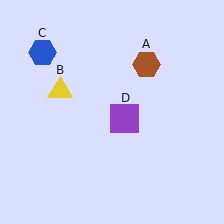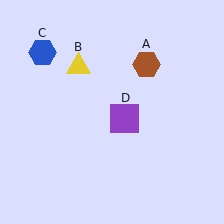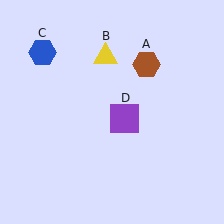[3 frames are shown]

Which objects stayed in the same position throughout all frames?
Brown hexagon (object A) and blue hexagon (object C) and purple square (object D) remained stationary.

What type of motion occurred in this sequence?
The yellow triangle (object B) rotated clockwise around the center of the scene.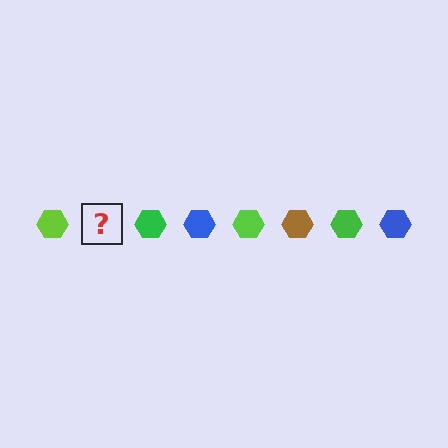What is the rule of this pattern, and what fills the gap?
The rule is that the pattern cycles through lime, brown, green, blue hexagons. The gap should be filled with a brown hexagon.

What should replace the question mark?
The question mark should be replaced with a brown hexagon.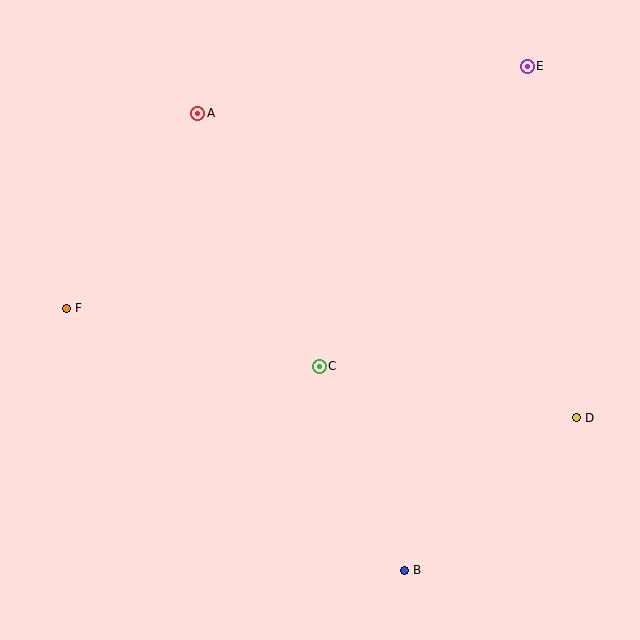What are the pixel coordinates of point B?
Point B is at (404, 570).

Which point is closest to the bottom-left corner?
Point F is closest to the bottom-left corner.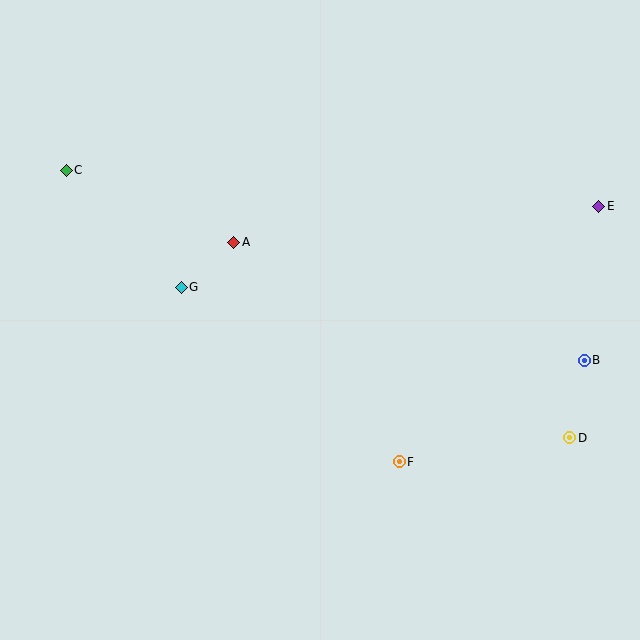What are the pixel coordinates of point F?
Point F is at (399, 462).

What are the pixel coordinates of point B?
Point B is at (584, 360).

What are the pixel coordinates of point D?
Point D is at (570, 438).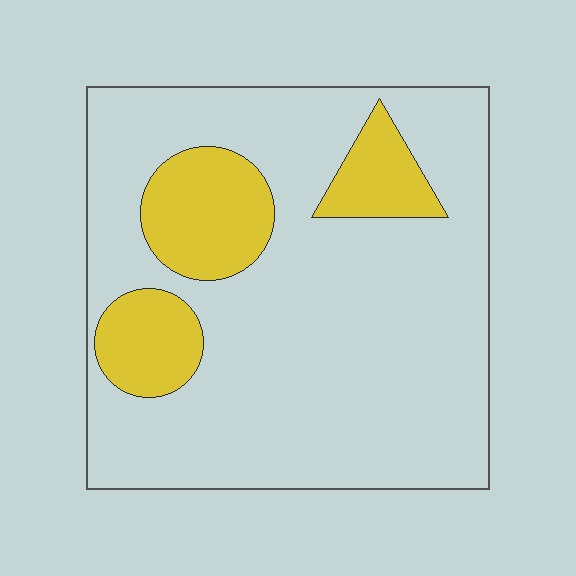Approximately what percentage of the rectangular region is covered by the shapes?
Approximately 20%.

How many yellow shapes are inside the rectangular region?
3.